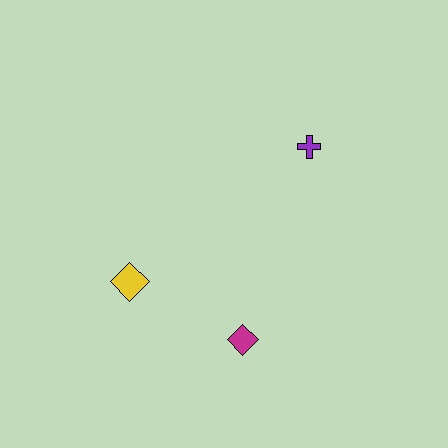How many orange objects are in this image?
There are no orange objects.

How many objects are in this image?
There are 3 objects.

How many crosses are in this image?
There is 1 cross.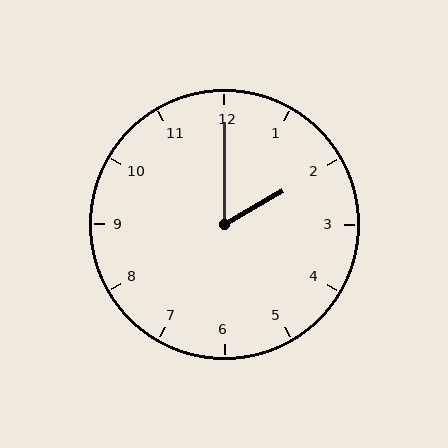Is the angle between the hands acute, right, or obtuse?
It is acute.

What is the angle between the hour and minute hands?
Approximately 60 degrees.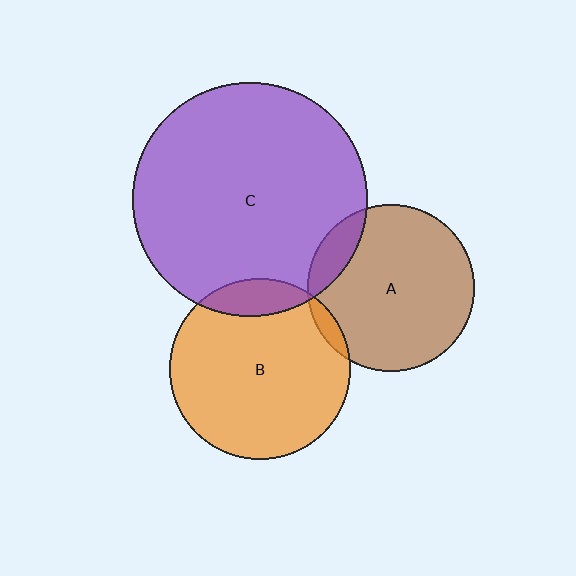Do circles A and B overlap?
Yes.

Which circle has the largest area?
Circle C (purple).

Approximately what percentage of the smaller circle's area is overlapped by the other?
Approximately 5%.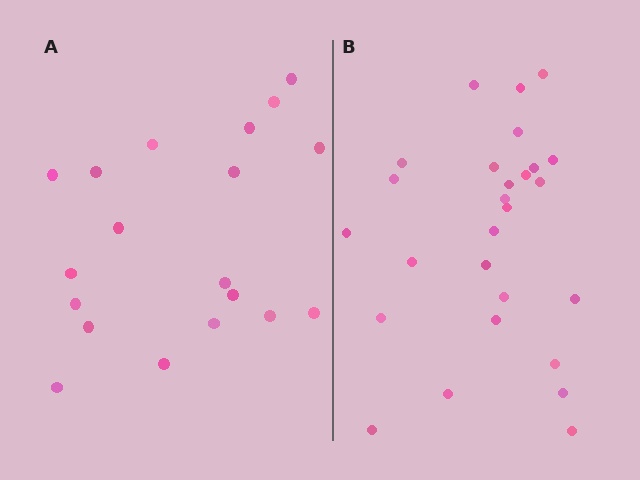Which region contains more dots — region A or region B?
Region B (the right region) has more dots.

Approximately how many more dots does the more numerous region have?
Region B has roughly 8 or so more dots than region A.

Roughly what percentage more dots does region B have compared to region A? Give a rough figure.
About 40% more.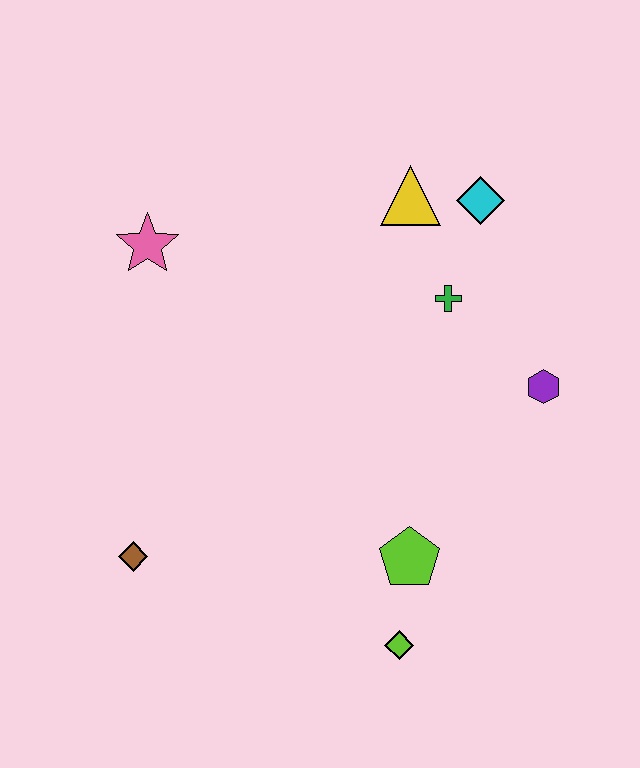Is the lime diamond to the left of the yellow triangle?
Yes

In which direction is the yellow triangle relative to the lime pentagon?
The yellow triangle is above the lime pentagon.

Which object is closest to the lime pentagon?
The lime diamond is closest to the lime pentagon.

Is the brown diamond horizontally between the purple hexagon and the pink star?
No